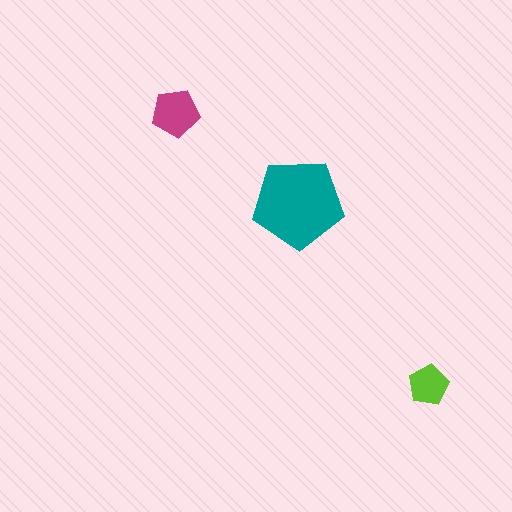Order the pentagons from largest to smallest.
the teal one, the magenta one, the lime one.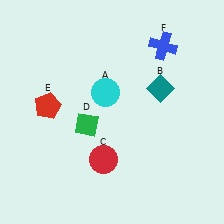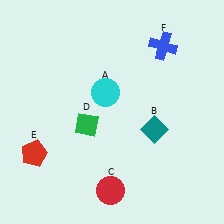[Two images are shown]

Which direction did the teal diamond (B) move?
The teal diamond (B) moved down.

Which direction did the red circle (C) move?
The red circle (C) moved down.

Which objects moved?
The objects that moved are: the teal diamond (B), the red circle (C), the red pentagon (E).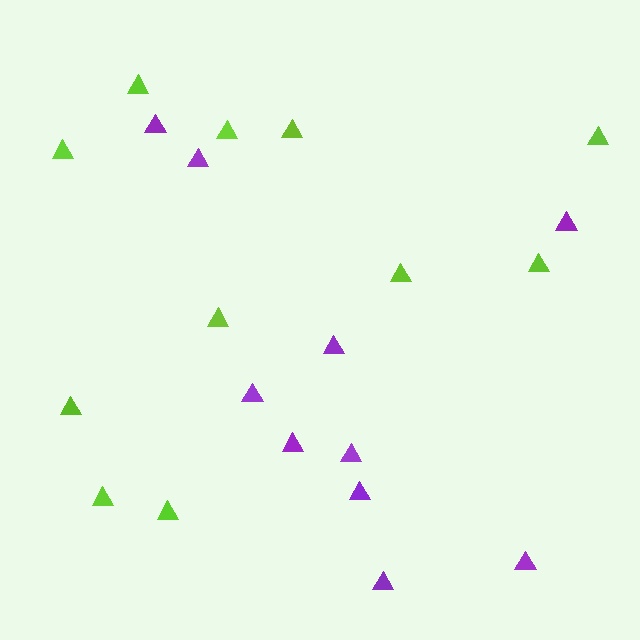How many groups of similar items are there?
There are 2 groups: one group of purple triangles (10) and one group of lime triangles (11).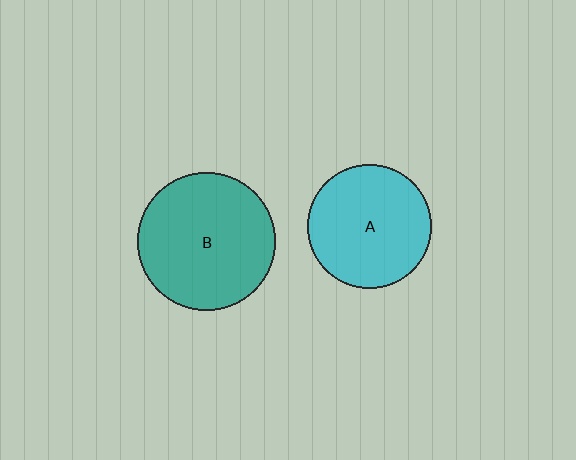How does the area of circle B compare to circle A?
Approximately 1.2 times.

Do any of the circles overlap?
No, none of the circles overlap.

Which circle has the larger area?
Circle B (teal).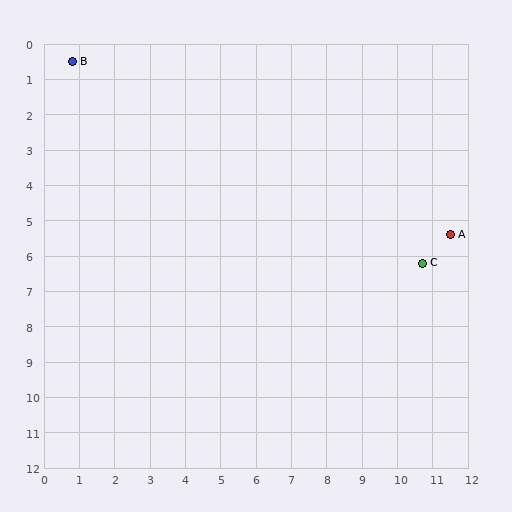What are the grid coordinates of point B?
Point B is at approximately (0.8, 0.5).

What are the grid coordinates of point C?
Point C is at approximately (10.7, 6.2).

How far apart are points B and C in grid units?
Points B and C are about 11.4 grid units apart.